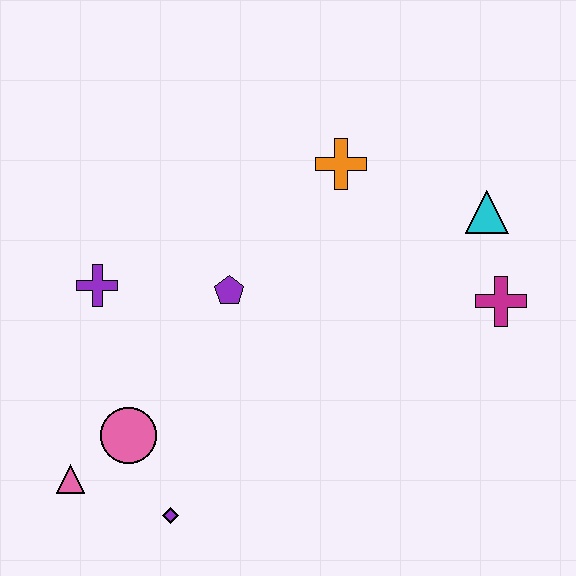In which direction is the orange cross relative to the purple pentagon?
The orange cross is above the purple pentagon.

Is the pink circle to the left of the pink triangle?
No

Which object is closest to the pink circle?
The pink triangle is closest to the pink circle.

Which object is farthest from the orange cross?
The pink triangle is farthest from the orange cross.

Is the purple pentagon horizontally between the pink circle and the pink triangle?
No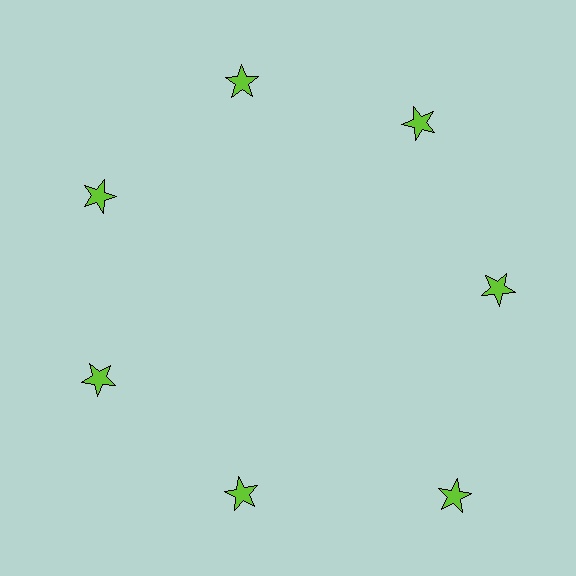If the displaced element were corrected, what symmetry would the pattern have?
It would have 7-fold rotational symmetry — the pattern would map onto itself every 51 degrees.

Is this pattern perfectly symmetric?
No. The 7 lime stars are arranged in a ring, but one element near the 5 o'clock position is pushed outward from the center, breaking the 7-fold rotational symmetry.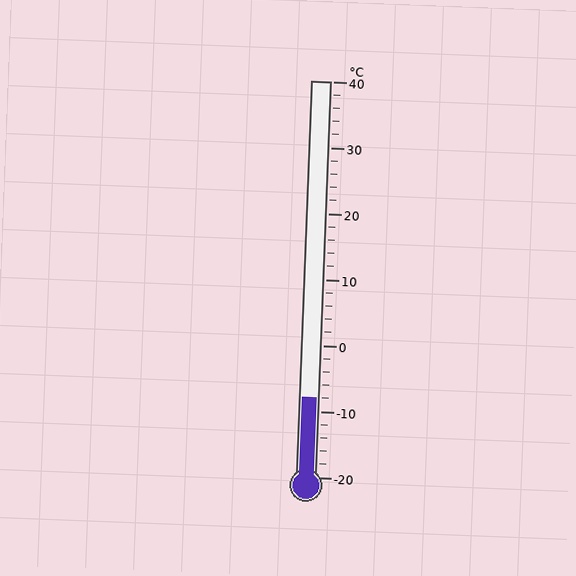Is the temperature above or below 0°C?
The temperature is below 0°C.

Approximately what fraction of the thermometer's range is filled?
The thermometer is filled to approximately 20% of its range.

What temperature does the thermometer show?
The thermometer shows approximately -8°C.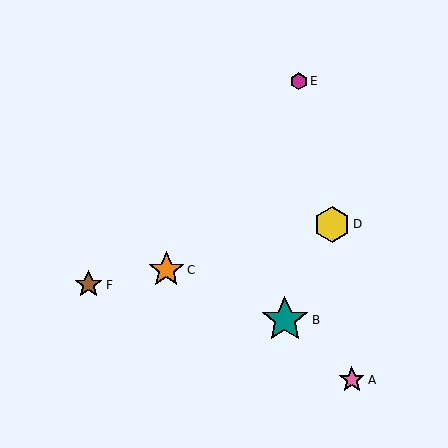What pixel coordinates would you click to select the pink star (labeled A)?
Click at (352, 380) to select the pink star A.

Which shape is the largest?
The teal star (labeled B) is the largest.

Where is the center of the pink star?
The center of the pink star is at (352, 380).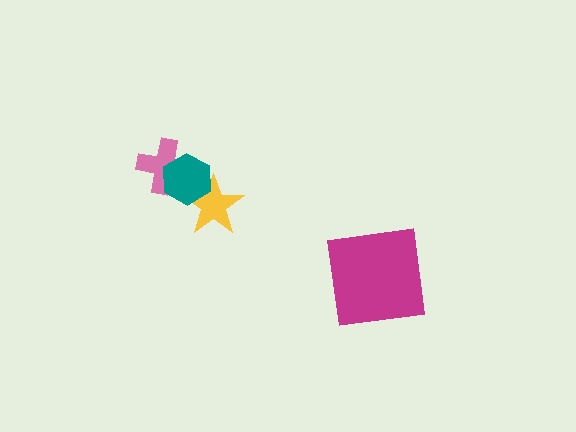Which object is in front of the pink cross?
The teal hexagon is in front of the pink cross.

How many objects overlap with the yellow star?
1 object overlaps with the yellow star.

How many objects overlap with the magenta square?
0 objects overlap with the magenta square.